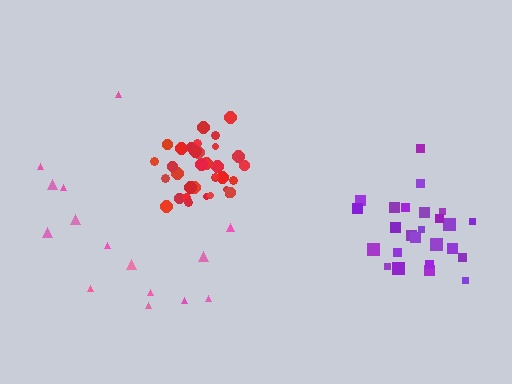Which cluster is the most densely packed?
Red.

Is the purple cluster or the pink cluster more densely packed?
Purple.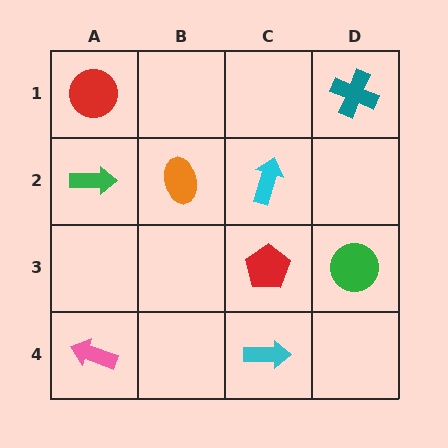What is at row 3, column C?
A red pentagon.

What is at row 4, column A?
A pink arrow.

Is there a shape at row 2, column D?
No, that cell is empty.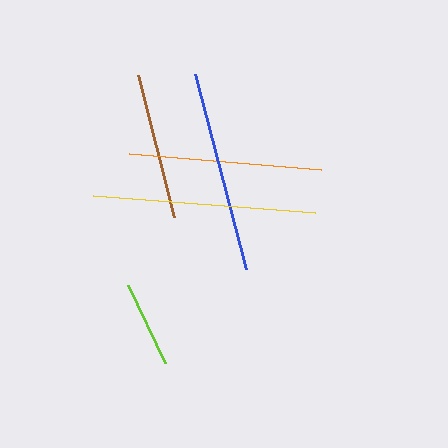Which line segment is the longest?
The yellow line is the longest at approximately 223 pixels.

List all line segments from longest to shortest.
From longest to shortest: yellow, blue, orange, brown, lime.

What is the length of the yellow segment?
The yellow segment is approximately 223 pixels long.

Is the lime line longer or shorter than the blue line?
The blue line is longer than the lime line.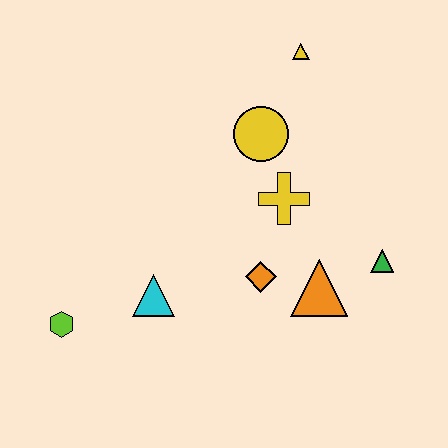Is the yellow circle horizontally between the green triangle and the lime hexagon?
Yes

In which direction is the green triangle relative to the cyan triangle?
The green triangle is to the right of the cyan triangle.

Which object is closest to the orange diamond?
The orange triangle is closest to the orange diamond.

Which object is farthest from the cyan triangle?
The yellow triangle is farthest from the cyan triangle.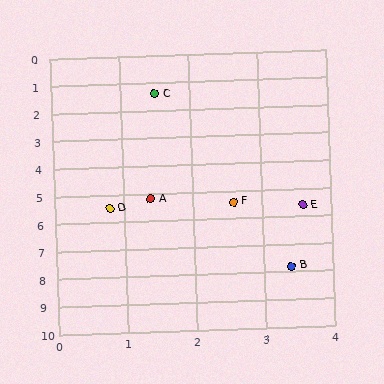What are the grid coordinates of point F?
Point F is at approximately (2.6, 5.4).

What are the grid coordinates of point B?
Point B is at approximately (3.4, 7.8).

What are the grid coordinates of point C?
Point C is at approximately (1.5, 1.4).